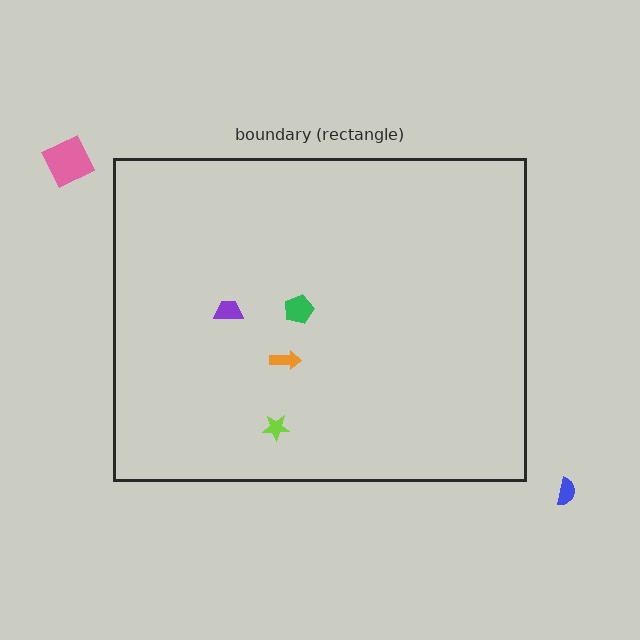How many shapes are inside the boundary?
4 inside, 2 outside.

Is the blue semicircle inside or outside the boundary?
Outside.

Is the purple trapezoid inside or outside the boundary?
Inside.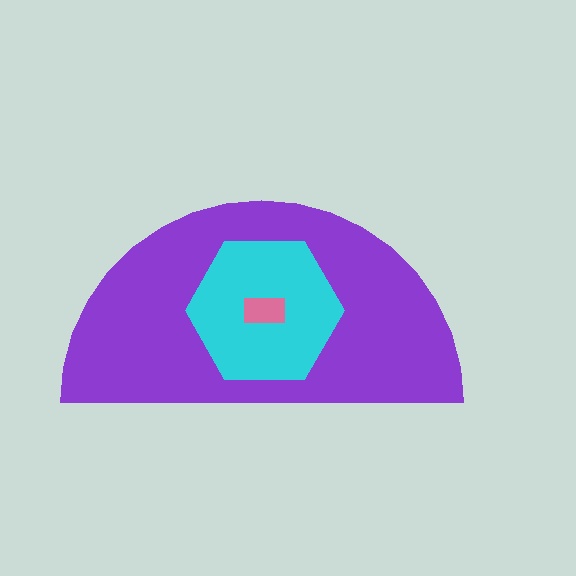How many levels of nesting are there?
3.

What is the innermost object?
The pink rectangle.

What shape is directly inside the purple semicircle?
The cyan hexagon.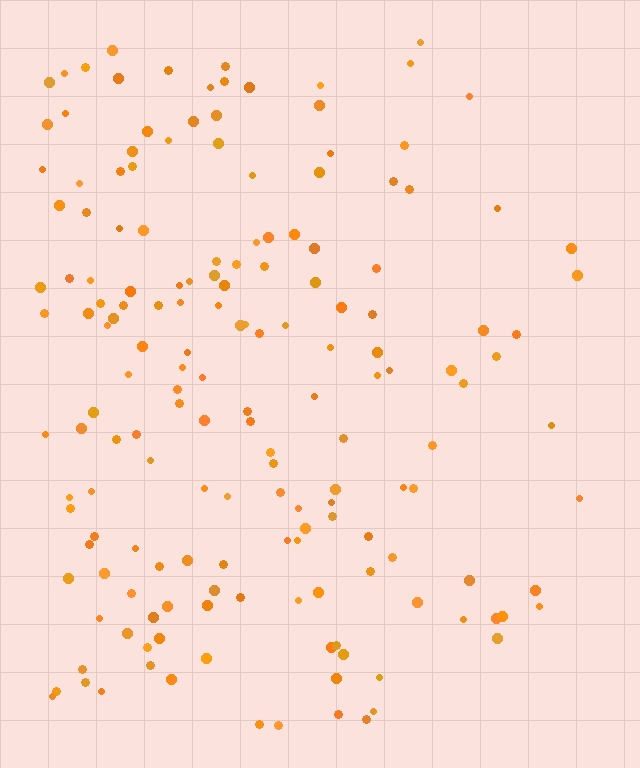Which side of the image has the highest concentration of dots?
The left.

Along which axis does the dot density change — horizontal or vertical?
Horizontal.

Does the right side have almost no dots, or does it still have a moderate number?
Still a moderate number, just noticeably fewer than the left.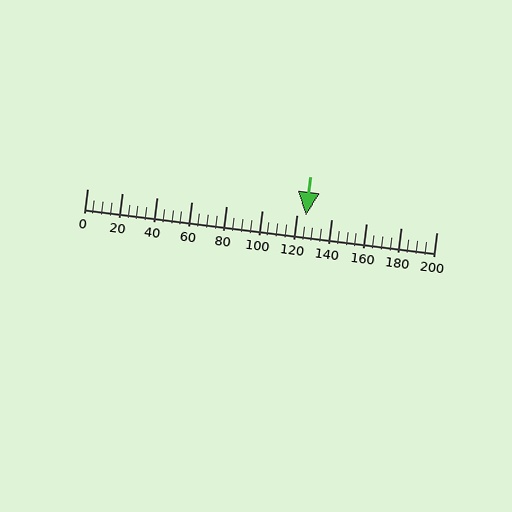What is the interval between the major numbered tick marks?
The major tick marks are spaced 20 units apart.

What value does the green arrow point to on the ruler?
The green arrow points to approximately 125.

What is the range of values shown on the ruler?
The ruler shows values from 0 to 200.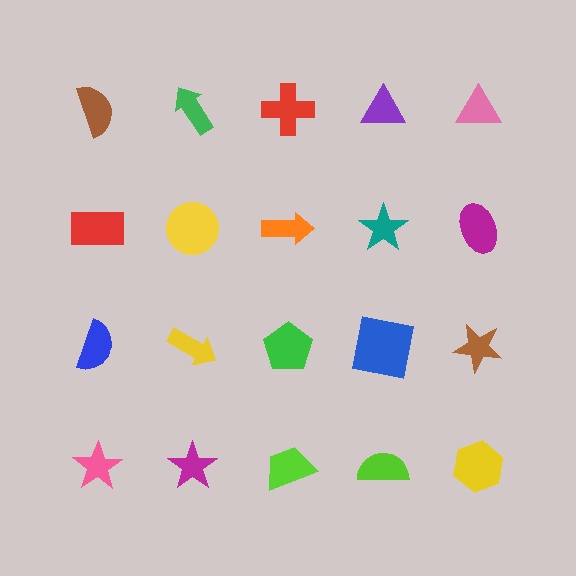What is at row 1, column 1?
A brown semicircle.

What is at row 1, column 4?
A purple triangle.